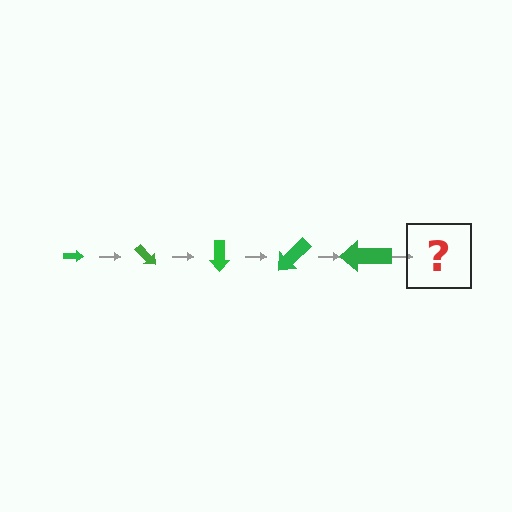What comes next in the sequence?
The next element should be an arrow, larger than the previous one and rotated 225 degrees from the start.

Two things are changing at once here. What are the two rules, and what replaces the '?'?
The two rules are that the arrow grows larger each step and it rotates 45 degrees each step. The '?' should be an arrow, larger than the previous one and rotated 225 degrees from the start.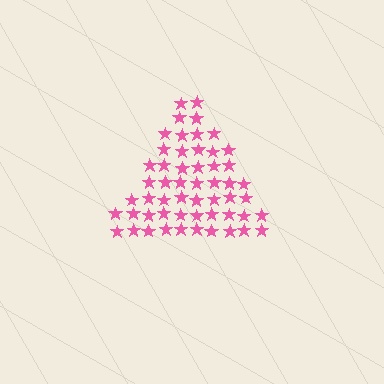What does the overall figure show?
The overall figure shows a triangle.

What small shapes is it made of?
It is made of small stars.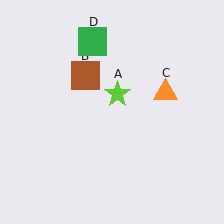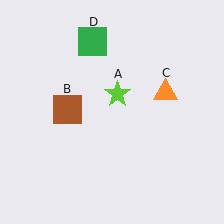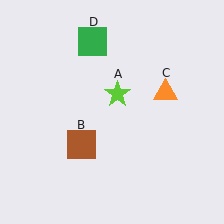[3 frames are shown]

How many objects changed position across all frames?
1 object changed position: brown square (object B).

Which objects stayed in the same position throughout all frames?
Lime star (object A) and orange triangle (object C) and green square (object D) remained stationary.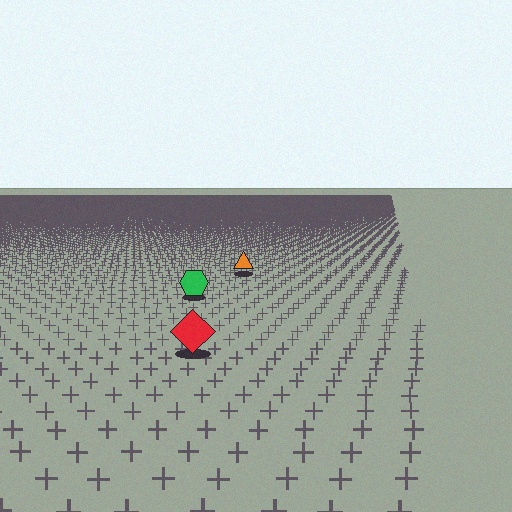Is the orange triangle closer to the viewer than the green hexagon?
No. The green hexagon is closer — you can tell from the texture gradient: the ground texture is coarser near it.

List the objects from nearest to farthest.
From nearest to farthest: the red diamond, the green hexagon, the orange triangle.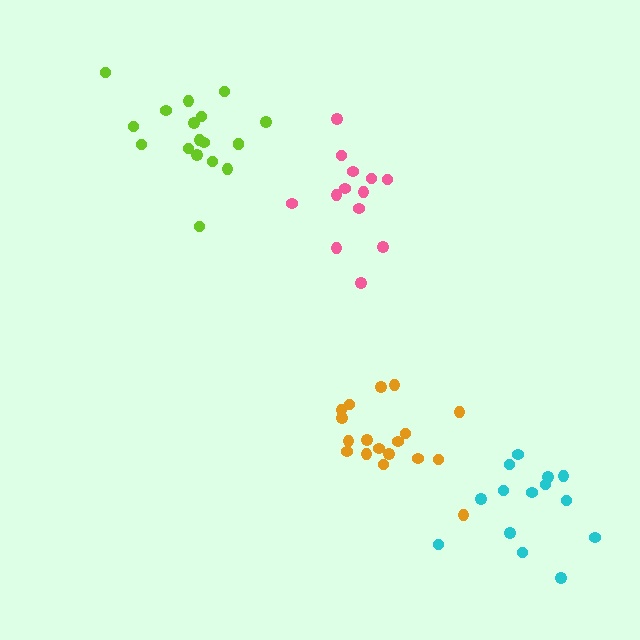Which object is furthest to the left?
The lime cluster is leftmost.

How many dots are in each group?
Group 1: 14 dots, Group 2: 18 dots, Group 3: 13 dots, Group 4: 18 dots (63 total).